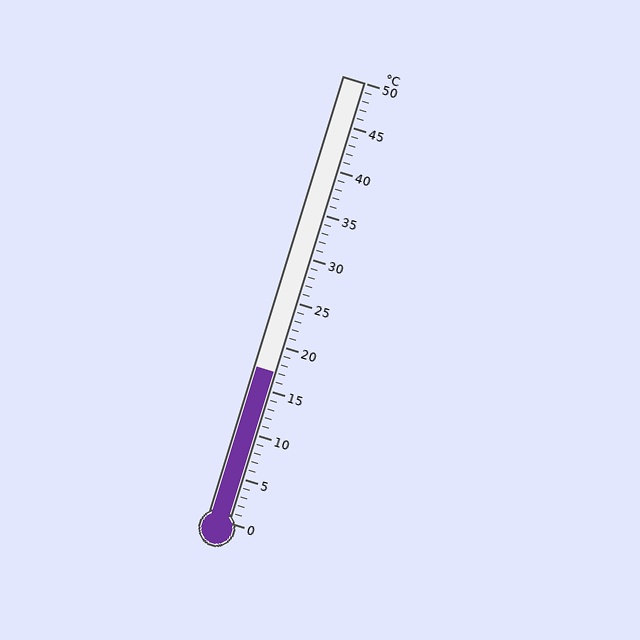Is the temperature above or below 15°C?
The temperature is above 15°C.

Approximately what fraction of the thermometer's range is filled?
The thermometer is filled to approximately 35% of its range.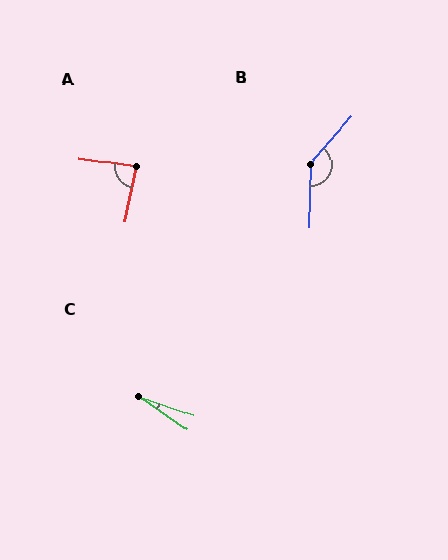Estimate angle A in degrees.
Approximately 86 degrees.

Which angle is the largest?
B, at approximately 140 degrees.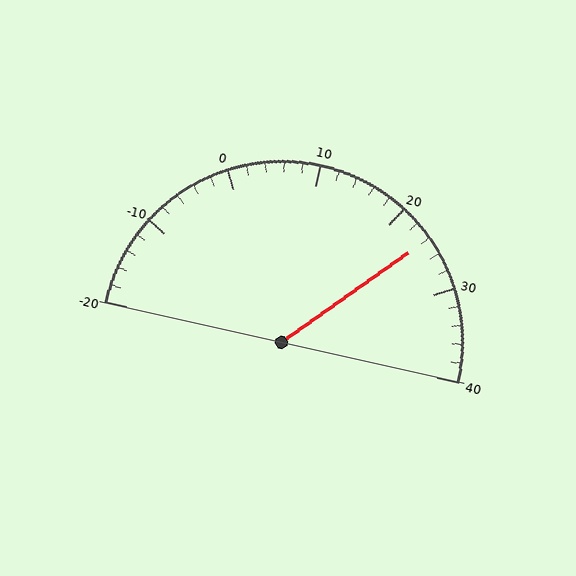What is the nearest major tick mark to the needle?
The nearest major tick mark is 20.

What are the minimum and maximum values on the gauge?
The gauge ranges from -20 to 40.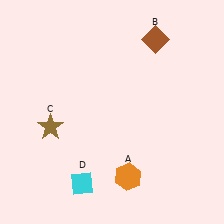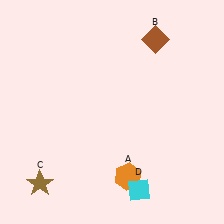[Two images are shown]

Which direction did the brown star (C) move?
The brown star (C) moved down.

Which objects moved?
The objects that moved are: the brown star (C), the cyan diamond (D).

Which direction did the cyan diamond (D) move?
The cyan diamond (D) moved right.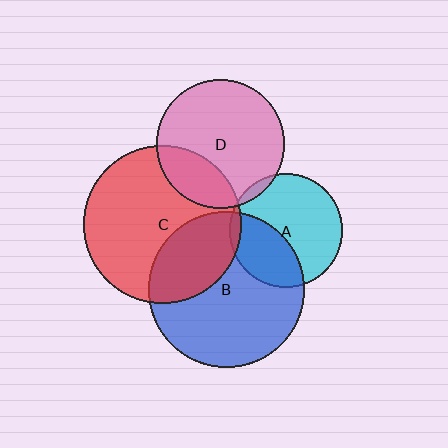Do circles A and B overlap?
Yes.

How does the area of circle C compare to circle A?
Approximately 1.9 times.